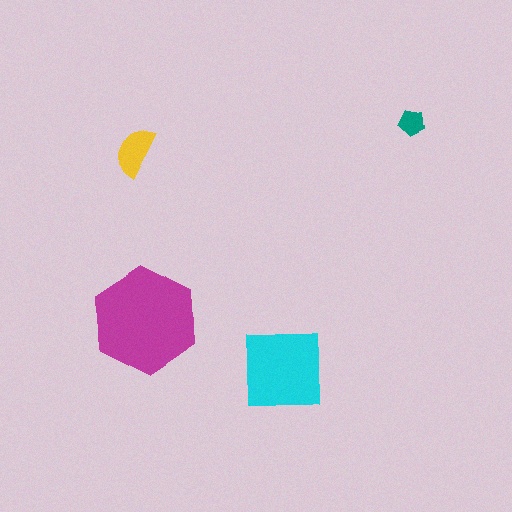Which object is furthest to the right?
The teal pentagon is rightmost.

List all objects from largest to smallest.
The magenta hexagon, the cyan square, the yellow semicircle, the teal pentagon.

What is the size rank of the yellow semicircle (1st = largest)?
3rd.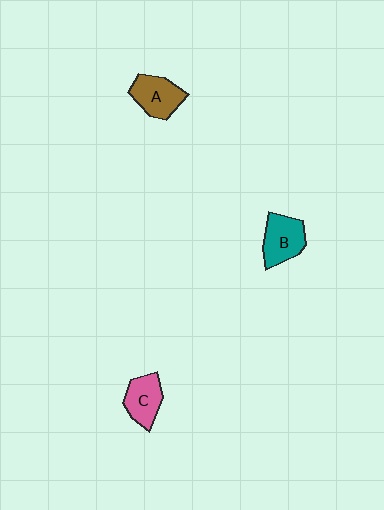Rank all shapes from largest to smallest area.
From largest to smallest: B (teal), A (brown), C (pink).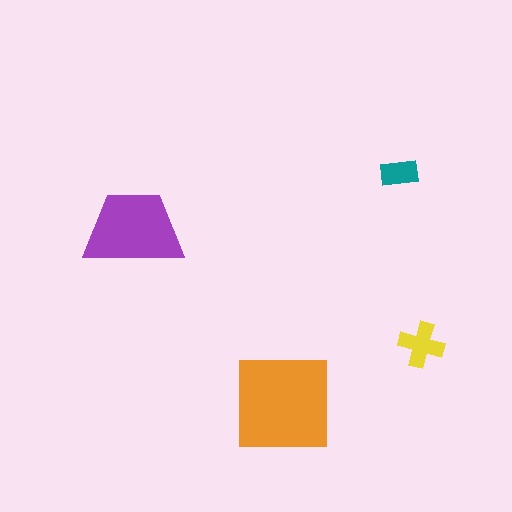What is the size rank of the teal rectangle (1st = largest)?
4th.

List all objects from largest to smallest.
The orange square, the purple trapezoid, the yellow cross, the teal rectangle.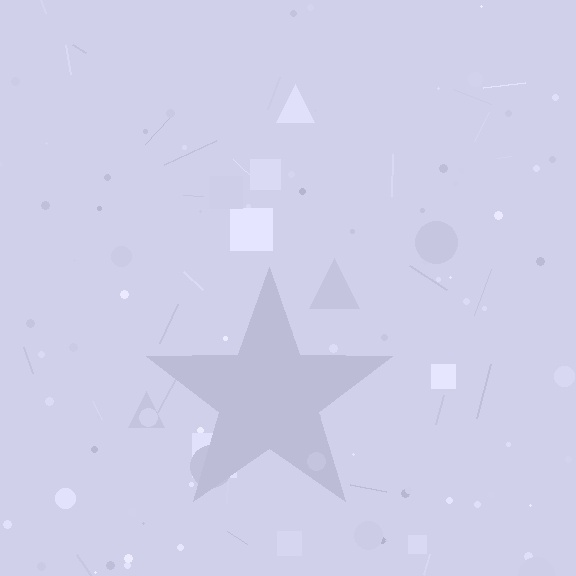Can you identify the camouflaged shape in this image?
The camouflaged shape is a star.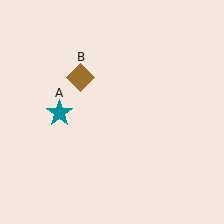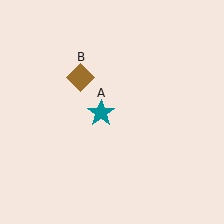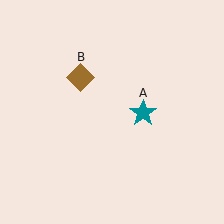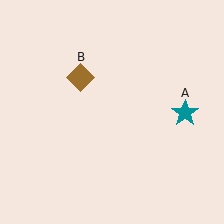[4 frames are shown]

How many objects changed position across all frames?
1 object changed position: teal star (object A).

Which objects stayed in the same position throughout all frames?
Brown diamond (object B) remained stationary.